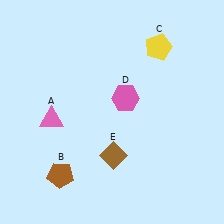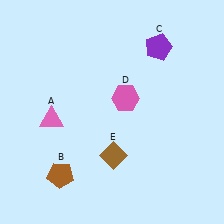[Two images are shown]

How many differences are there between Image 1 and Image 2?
There is 1 difference between the two images.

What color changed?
The pentagon (C) changed from yellow in Image 1 to purple in Image 2.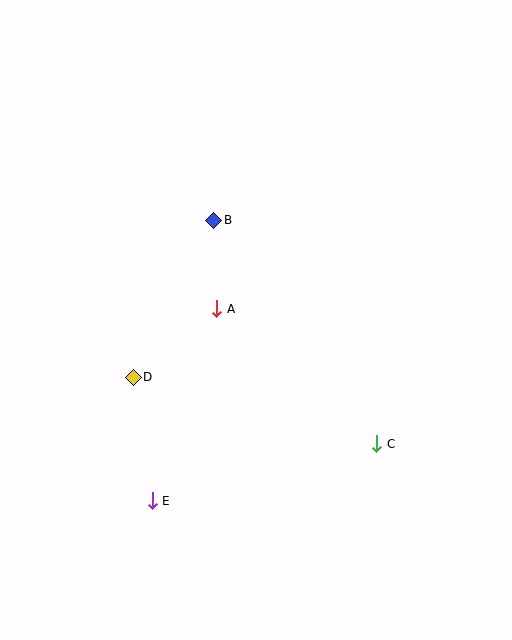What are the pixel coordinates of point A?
Point A is at (217, 309).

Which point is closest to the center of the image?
Point A at (217, 309) is closest to the center.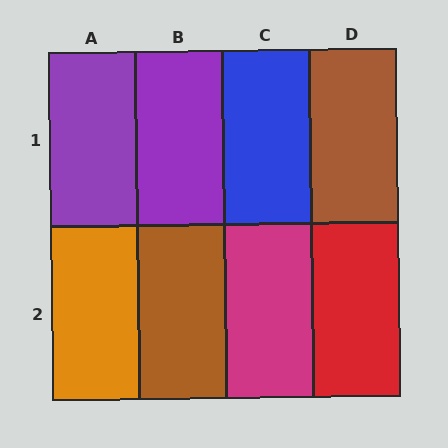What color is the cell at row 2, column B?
Brown.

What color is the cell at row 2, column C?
Magenta.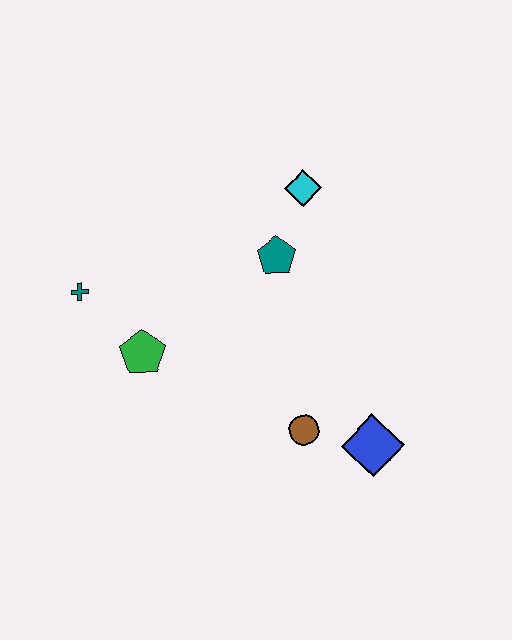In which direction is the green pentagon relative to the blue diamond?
The green pentagon is to the left of the blue diamond.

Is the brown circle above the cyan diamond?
No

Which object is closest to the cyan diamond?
The teal pentagon is closest to the cyan diamond.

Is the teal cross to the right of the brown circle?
No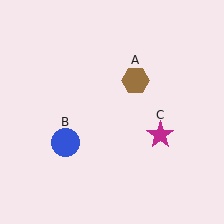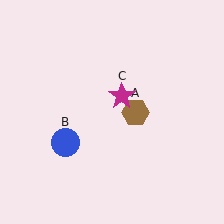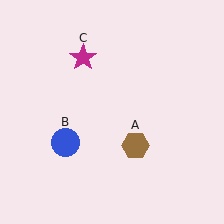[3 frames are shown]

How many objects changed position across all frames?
2 objects changed position: brown hexagon (object A), magenta star (object C).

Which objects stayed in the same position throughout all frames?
Blue circle (object B) remained stationary.